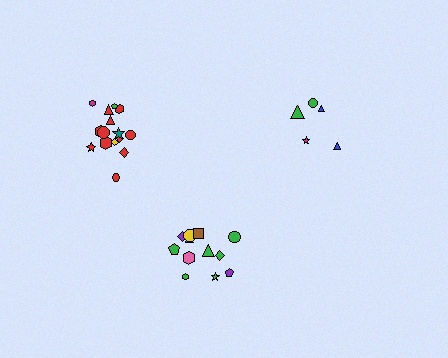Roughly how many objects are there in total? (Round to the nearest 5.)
Roughly 30 objects in total.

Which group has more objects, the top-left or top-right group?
The top-left group.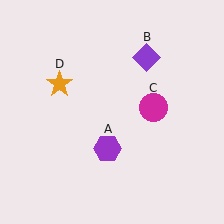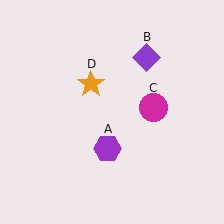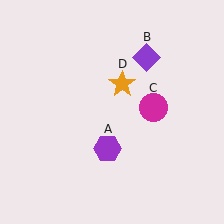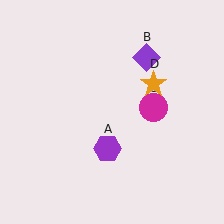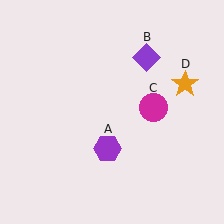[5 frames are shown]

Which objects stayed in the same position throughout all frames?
Purple hexagon (object A) and purple diamond (object B) and magenta circle (object C) remained stationary.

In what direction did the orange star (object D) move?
The orange star (object D) moved right.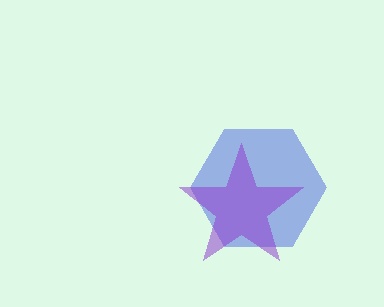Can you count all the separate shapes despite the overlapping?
Yes, there are 2 separate shapes.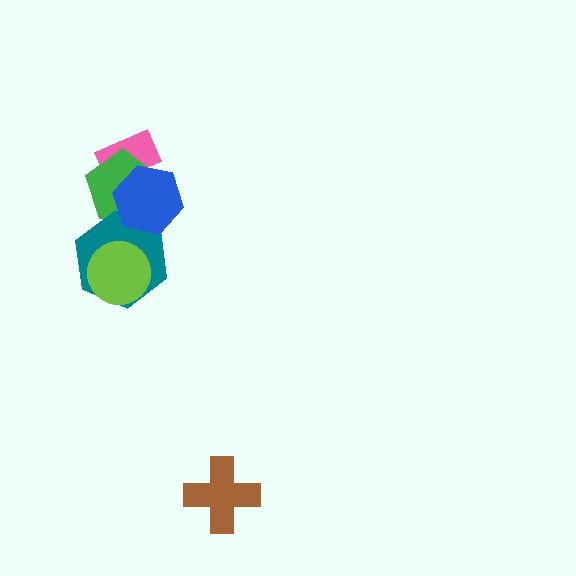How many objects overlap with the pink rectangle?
2 objects overlap with the pink rectangle.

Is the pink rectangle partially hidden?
Yes, it is partially covered by another shape.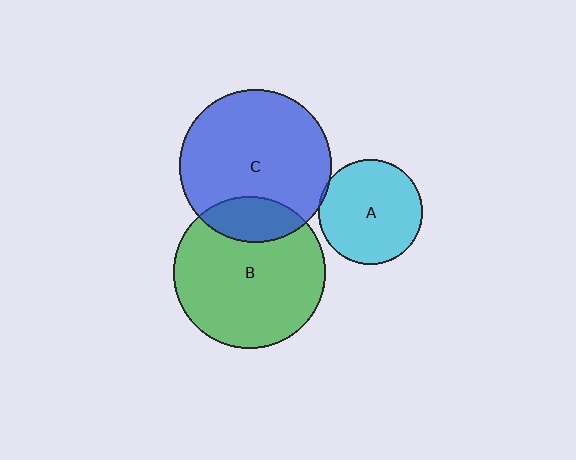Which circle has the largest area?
Circle C (blue).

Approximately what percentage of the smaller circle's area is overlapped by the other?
Approximately 20%.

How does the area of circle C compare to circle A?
Approximately 2.1 times.